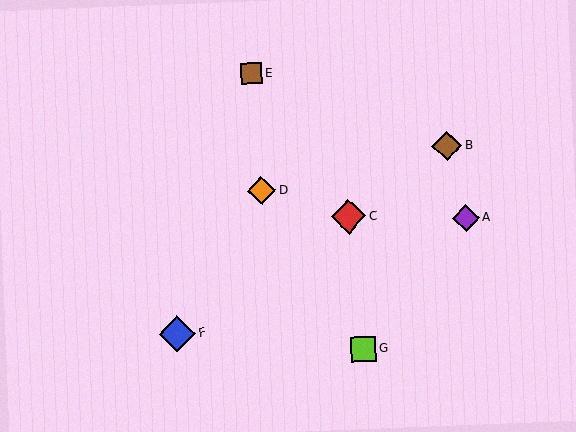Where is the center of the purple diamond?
The center of the purple diamond is at (466, 218).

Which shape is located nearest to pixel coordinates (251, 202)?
The orange diamond (labeled D) at (262, 191) is nearest to that location.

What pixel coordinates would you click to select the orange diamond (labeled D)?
Click at (262, 191) to select the orange diamond D.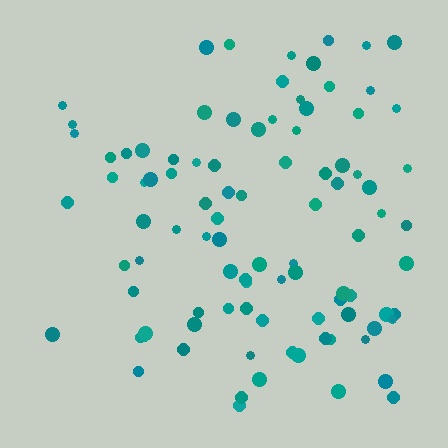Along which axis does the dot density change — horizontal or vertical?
Horizontal.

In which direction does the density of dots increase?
From left to right, with the right side densest.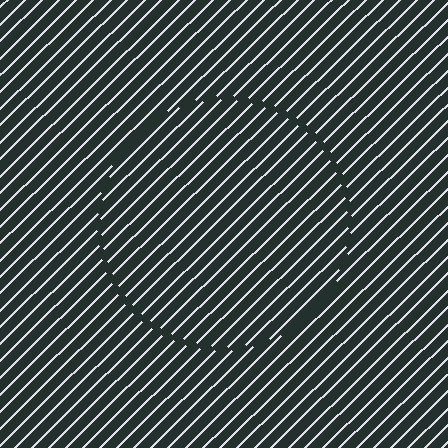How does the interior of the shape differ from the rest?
The interior of the shape contains the same grating, shifted by half a period — the contour is defined by the phase discontinuity where line-ends from the inner and outer gratings abut.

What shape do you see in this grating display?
An illusory circle. The interior of the shape contains the same grating, shifted by half a period — the contour is defined by the phase discontinuity where line-ends from the inner and outer gratings abut.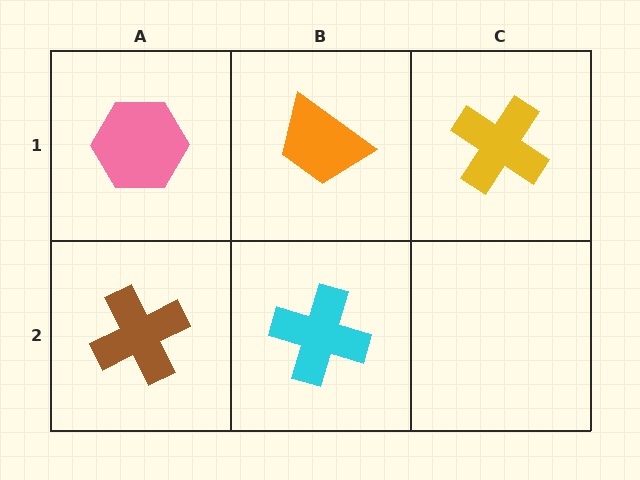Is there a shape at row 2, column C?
No, that cell is empty.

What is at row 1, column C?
A yellow cross.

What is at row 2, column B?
A cyan cross.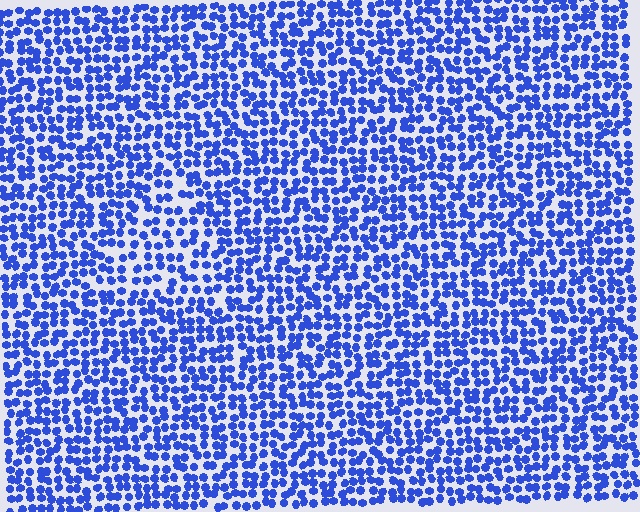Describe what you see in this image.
The image contains small blue elements arranged at two different densities. A triangle-shaped region is visible where the elements are less densely packed than the surrounding area.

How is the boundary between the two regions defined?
The boundary is defined by a change in element density (approximately 1.4x ratio). All elements are the same color, size, and shape.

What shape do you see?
I see a triangle.